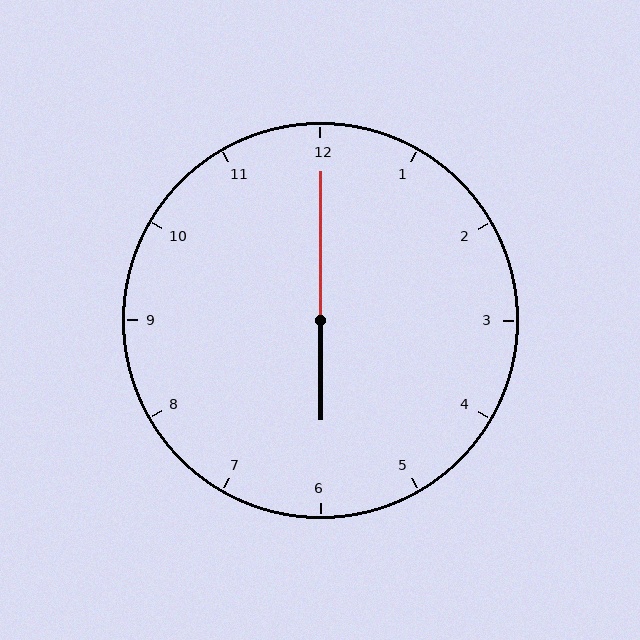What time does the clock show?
6:00.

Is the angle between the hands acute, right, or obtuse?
It is obtuse.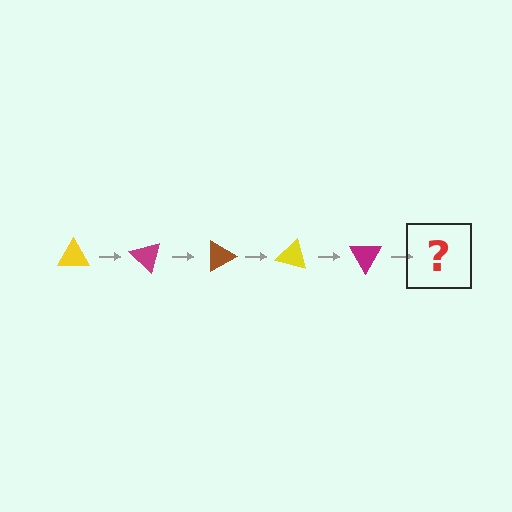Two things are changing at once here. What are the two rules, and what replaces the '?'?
The two rules are that it rotates 45 degrees each step and the color cycles through yellow, magenta, and brown. The '?' should be a brown triangle, rotated 225 degrees from the start.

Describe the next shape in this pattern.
It should be a brown triangle, rotated 225 degrees from the start.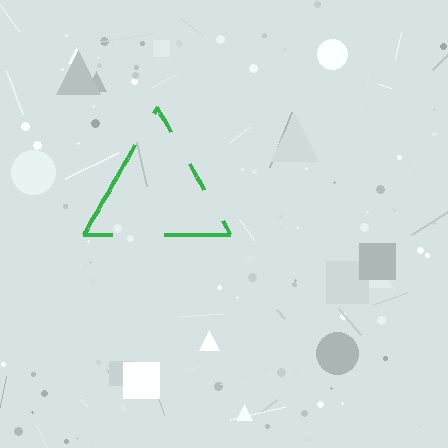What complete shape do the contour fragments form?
The contour fragments form a triangle.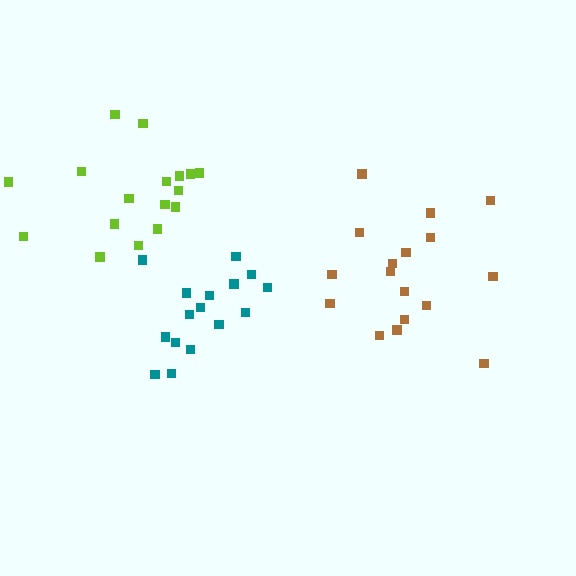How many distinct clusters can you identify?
There are 3 distinct clusters.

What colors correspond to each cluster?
The clusters are colored: lime, brown, teal.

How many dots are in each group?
Group 1: 17 dots, Group 2: 17 dots, Group 3: 16 dots (50 total).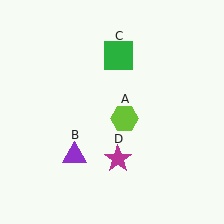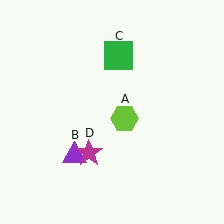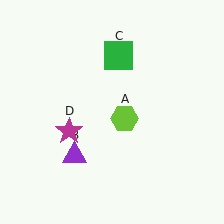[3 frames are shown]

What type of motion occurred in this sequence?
The magenta star (object D) rotated clockwise around the center of the scene.